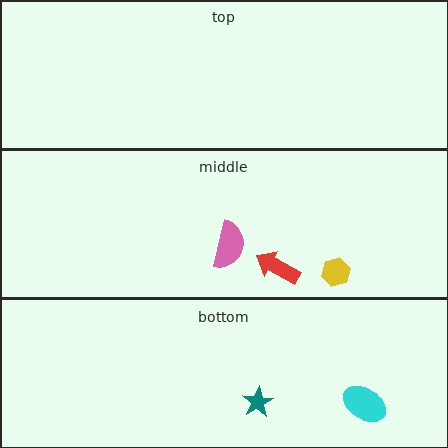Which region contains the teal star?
The bottom region.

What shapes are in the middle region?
The red arrow, the yellow hexagon, the pink semicircle.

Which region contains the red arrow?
The middle region.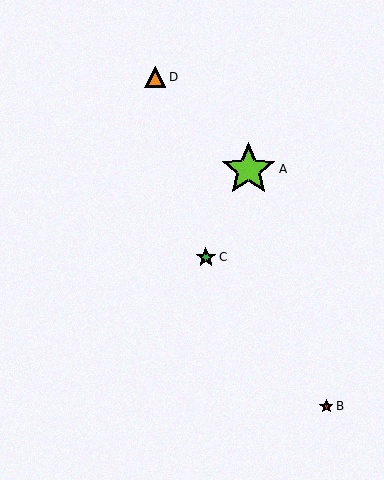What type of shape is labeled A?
Shape A is a lime star.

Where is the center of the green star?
The center of the green star is at (206, 257).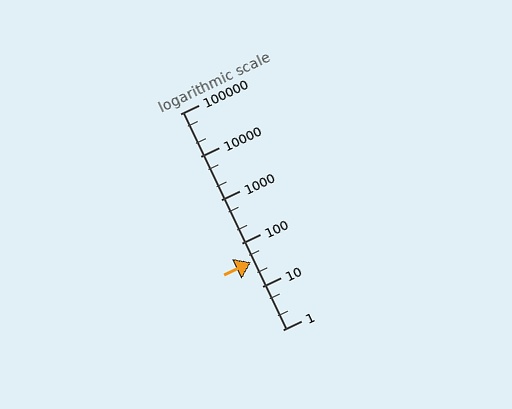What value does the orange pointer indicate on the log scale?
The pointer indicates approximately 36.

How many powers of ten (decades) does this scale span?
The scale spans 5 decades, from 1 to 100000.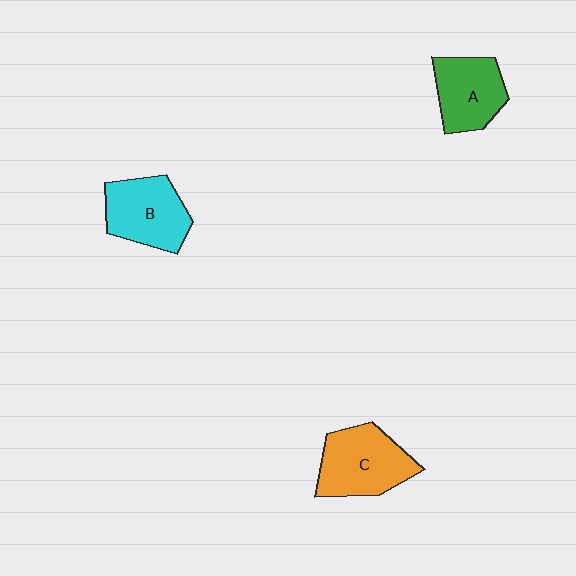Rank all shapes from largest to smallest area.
From largest to smallest: C (orange), B (cyan), A (green).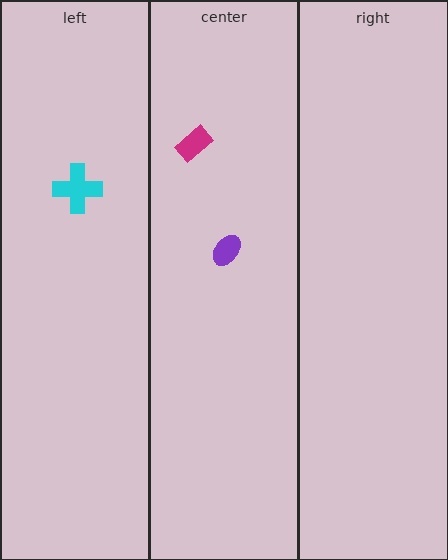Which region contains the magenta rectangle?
The center region.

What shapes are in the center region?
The magenta rectangle, the purple ellipse.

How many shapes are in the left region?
1.